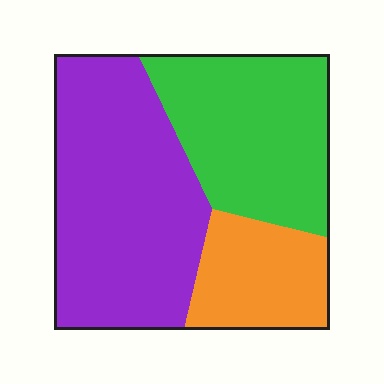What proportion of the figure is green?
Green takes up about one third (1/3) of the figure.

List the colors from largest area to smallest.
From largest to smallest: purple, green, orange.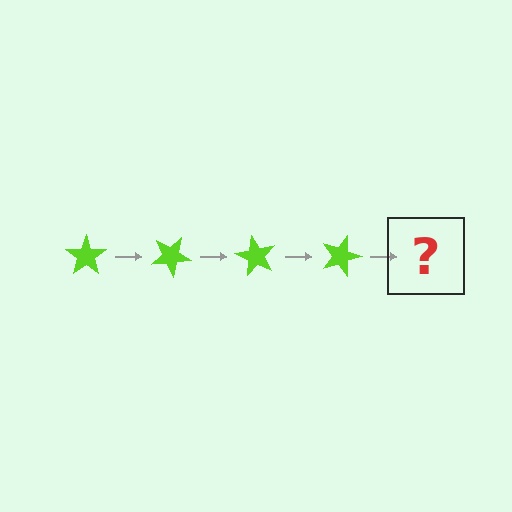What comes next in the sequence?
The next element should be a lime star rotated 120 degrees.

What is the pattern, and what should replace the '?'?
The pattern is that the star rotates 30 degrees each step. The '?' should be a lime star rotated 120 degrees.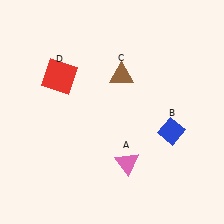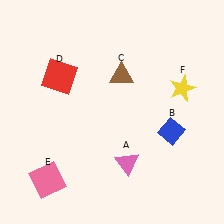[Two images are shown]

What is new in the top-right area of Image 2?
A yellow star (F) was added in the top-right area of Image 2.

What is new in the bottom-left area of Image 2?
A pink square (E) was added in the bottom-left area of Image 2.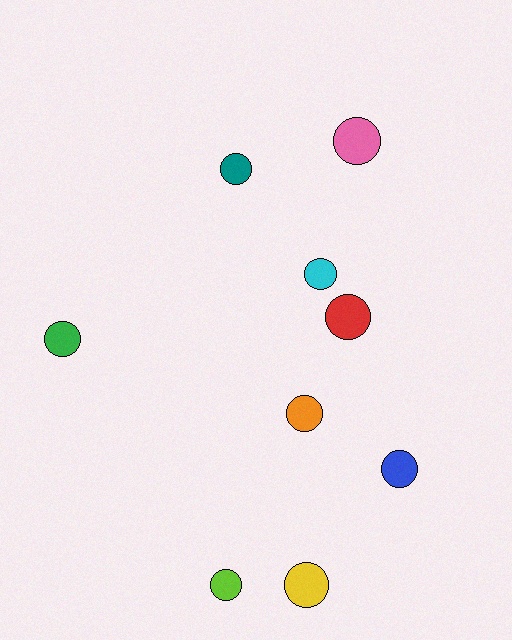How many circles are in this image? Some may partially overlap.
There are 9 circles.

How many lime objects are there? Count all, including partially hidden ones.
There is 1 lime object.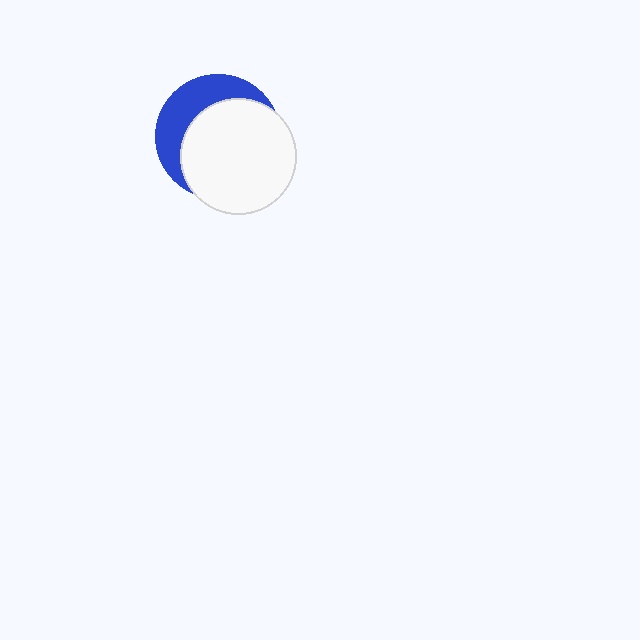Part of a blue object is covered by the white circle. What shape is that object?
It is a circle.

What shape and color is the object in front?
The object in front is a white circle.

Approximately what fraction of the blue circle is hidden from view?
Roughly 65% of the blue circle is hidden behind the white circle.